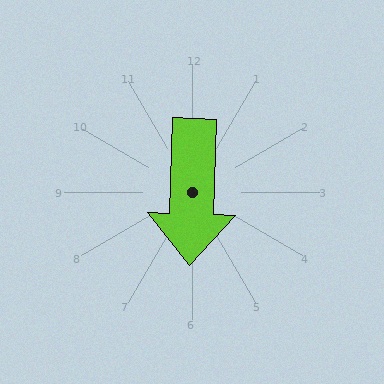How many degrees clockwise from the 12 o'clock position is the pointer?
Approximately 182 degrees.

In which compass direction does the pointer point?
South.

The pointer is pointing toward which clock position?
Roughly 6 o'clock.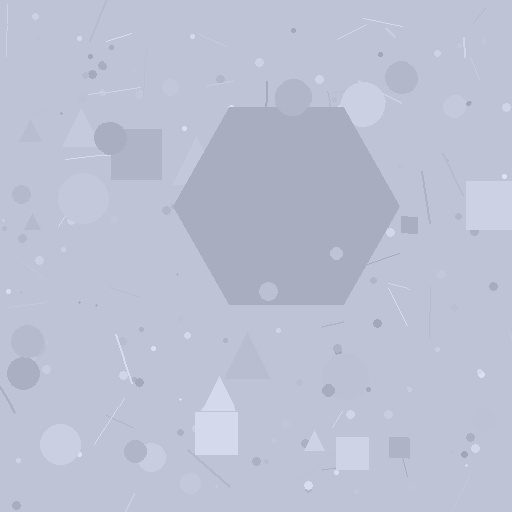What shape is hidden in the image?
A hexagon is hidden in the image.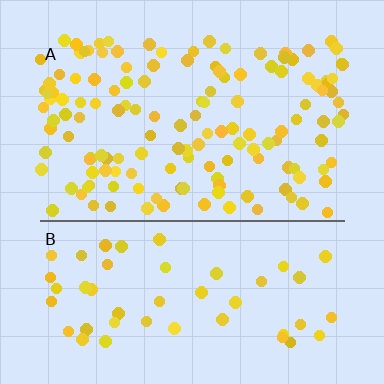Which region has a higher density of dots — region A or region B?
A (the top).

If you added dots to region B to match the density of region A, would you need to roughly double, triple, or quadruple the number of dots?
Approximately triple.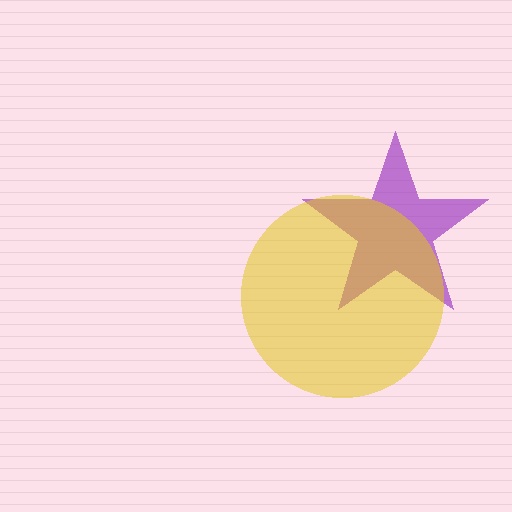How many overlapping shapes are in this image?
There are 2 overlapping shapes in the image.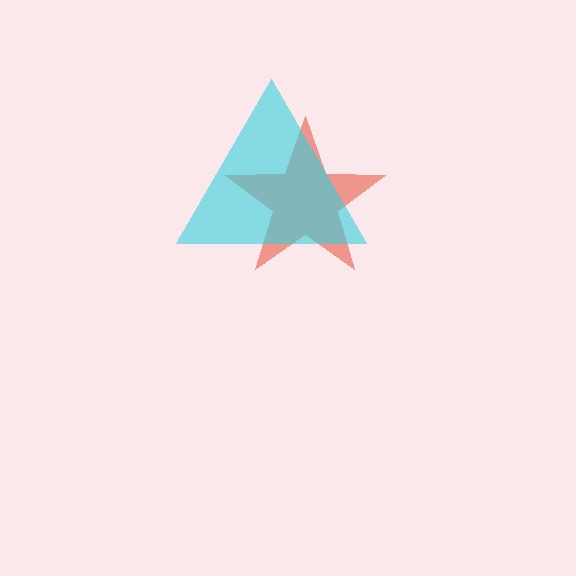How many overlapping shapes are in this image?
There are 2 overlapping shapes in the image.